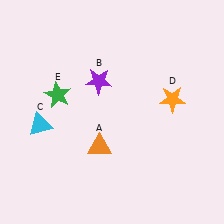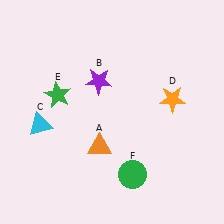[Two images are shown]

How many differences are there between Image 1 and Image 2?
There is 1 difference between the two images.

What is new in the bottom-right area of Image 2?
A green circle (F) was added in the bottom-right area of Image 2.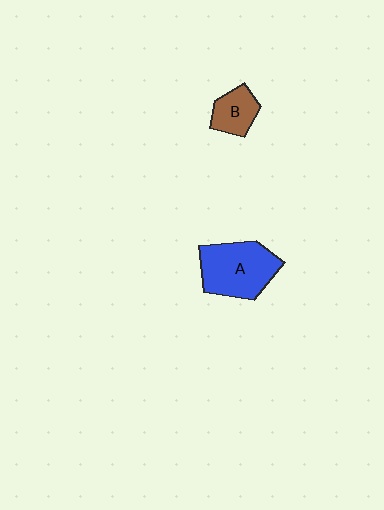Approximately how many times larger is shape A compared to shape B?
Approximately 2.1 times.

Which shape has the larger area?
Shape A (blue).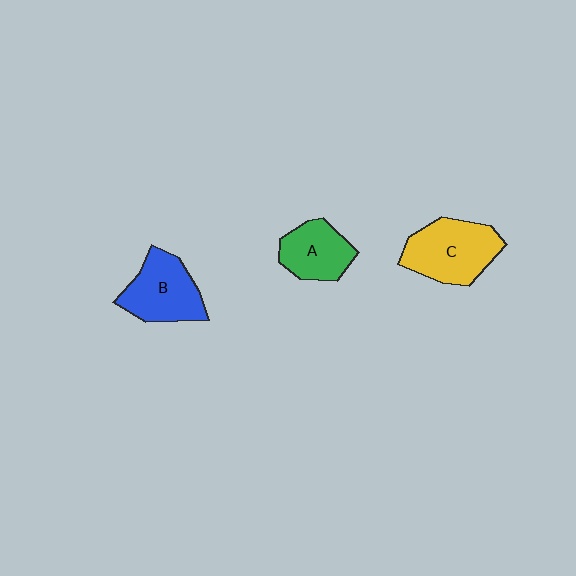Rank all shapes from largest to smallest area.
From largest to smallest: C (yellow), B (blue), A (green).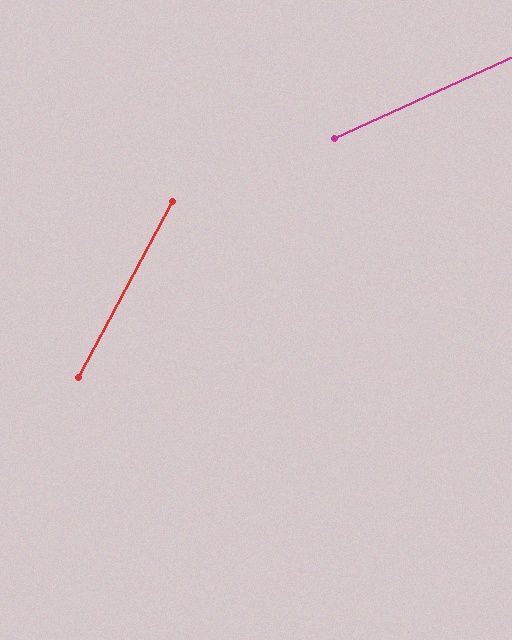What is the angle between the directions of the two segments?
Approximately 38 degrees.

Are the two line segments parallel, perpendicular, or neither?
Neither parallel nor perpendicular — they differ by about 38°.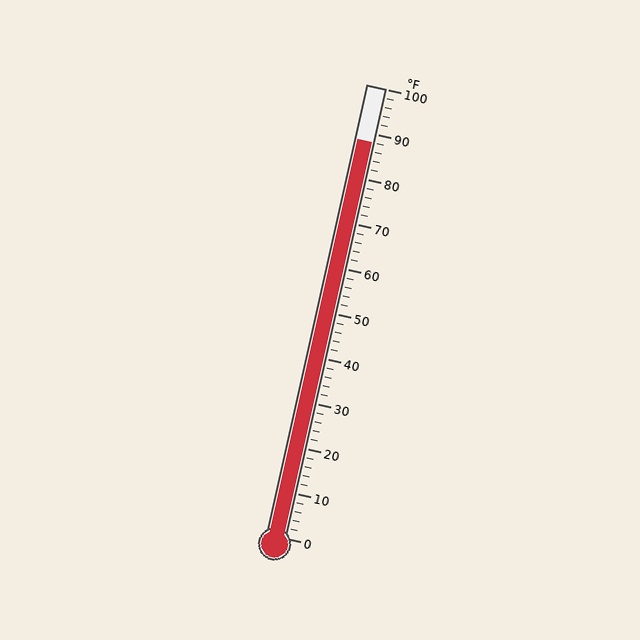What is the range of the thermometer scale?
The thermometer scale ranges from 0°F to 100°F.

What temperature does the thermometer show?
The thermometer shows approximately 88°F.